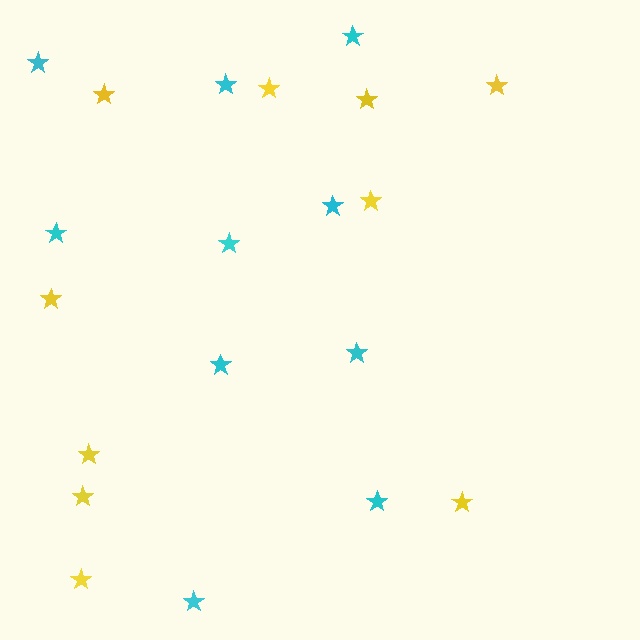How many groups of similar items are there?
There are 2 groups: one group of yellow stars (10) and one group of cyan stars (10).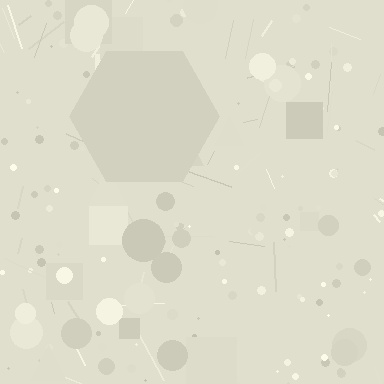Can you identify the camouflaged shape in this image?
The camouflaged shape is a hexagon.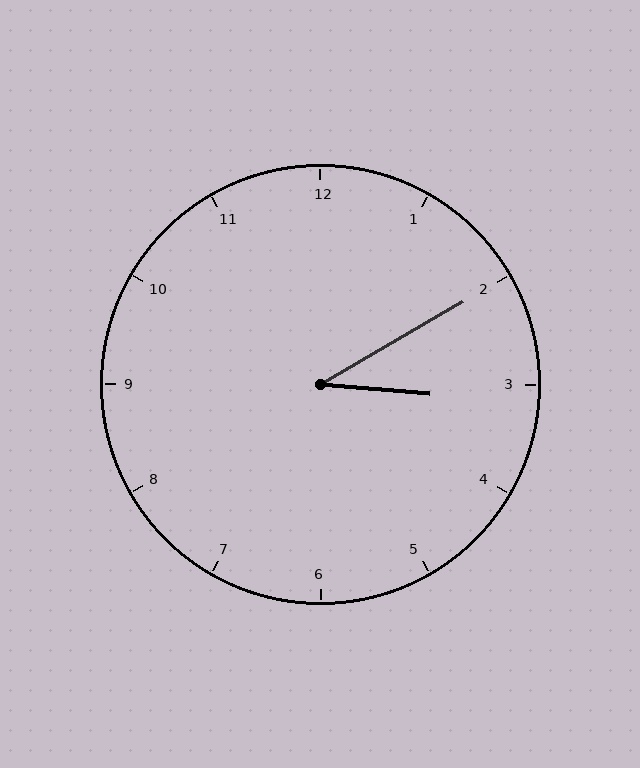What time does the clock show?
3:10.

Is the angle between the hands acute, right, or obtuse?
It is acute.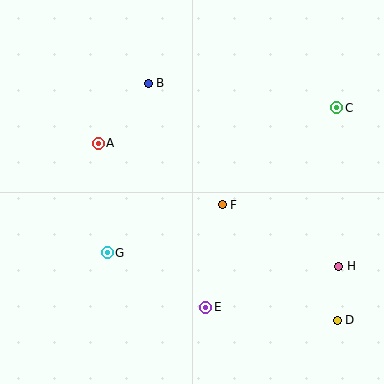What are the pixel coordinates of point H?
Point H is at (339, 266).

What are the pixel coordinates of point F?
Point F is at (222, 205).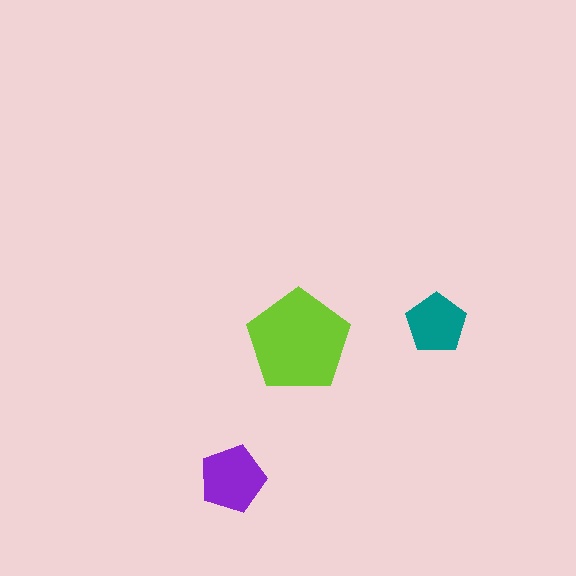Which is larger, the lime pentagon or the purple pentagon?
The lime one.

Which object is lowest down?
The purple pentagon is bottommost.